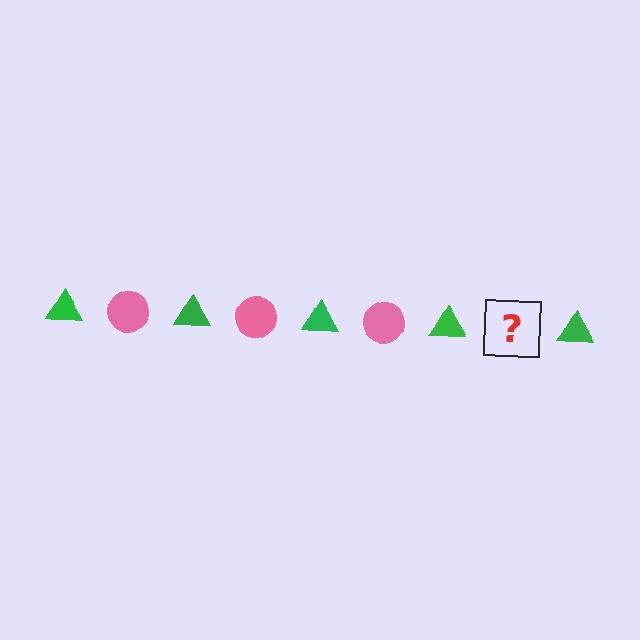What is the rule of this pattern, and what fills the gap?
The rule is that the pattern alternates between green triangle and pink circle. The gap should be filled with a pink circle.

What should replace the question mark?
The question mark should be replaced with a pink circle.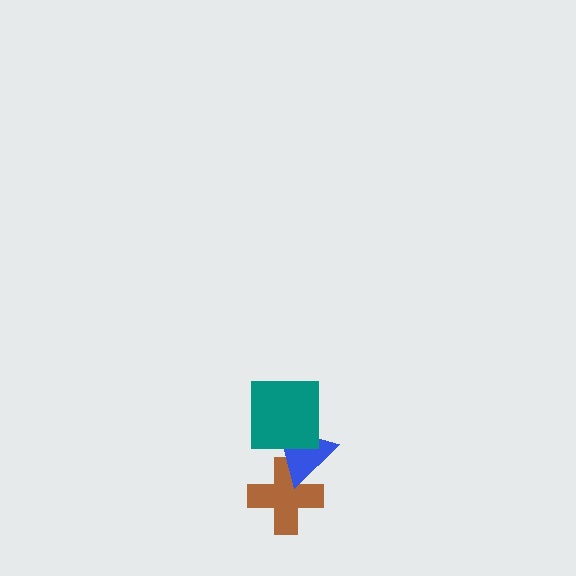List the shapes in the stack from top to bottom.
From top to bottom: the teal square, the blue triangle, the brown cross.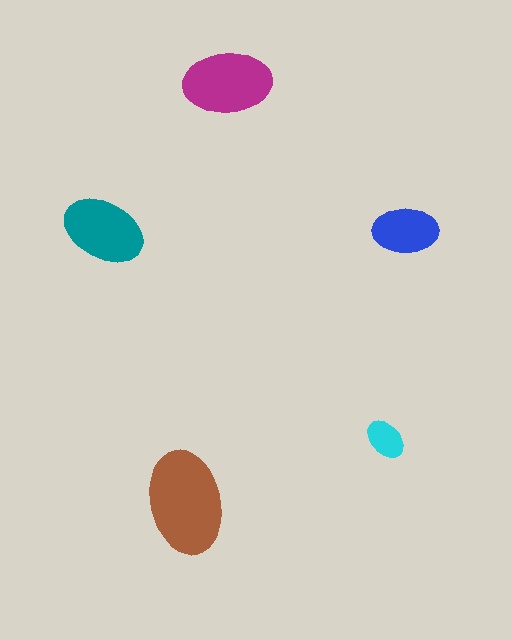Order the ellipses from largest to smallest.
the brown one, the magenta one, the teal one, the blue one, the cyan one.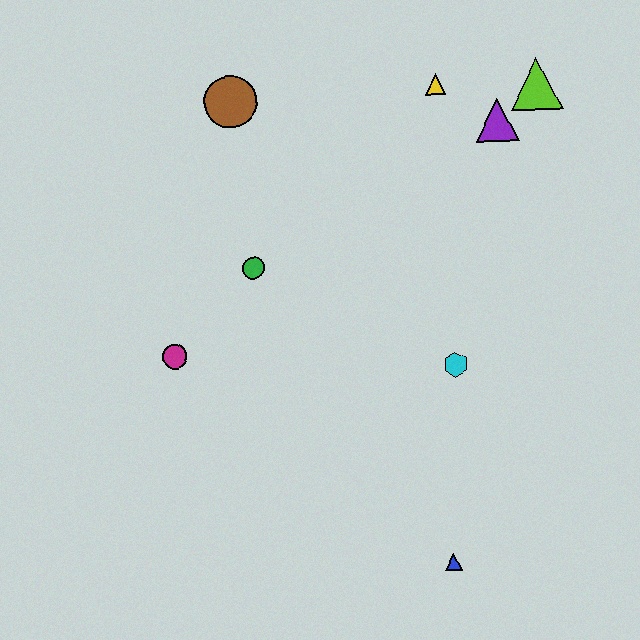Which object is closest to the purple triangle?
The lime triangle is closest to the purple triangle.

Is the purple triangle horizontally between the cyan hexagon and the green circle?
No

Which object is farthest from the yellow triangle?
The blue triangle is farthest from the yellow triangle.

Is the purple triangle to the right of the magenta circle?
Yes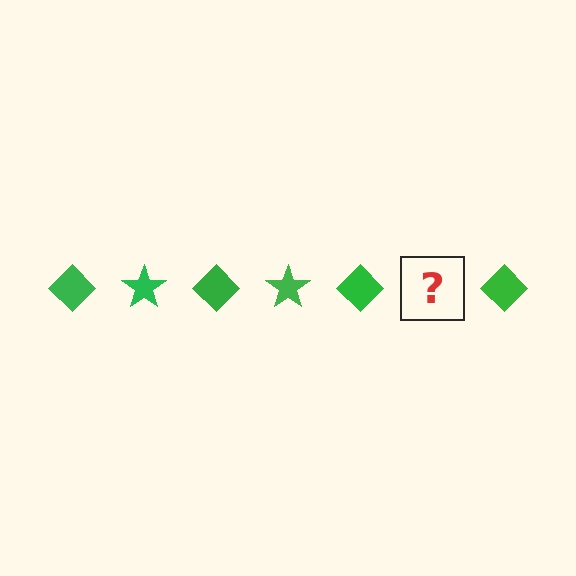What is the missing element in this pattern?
The missing element is a green star.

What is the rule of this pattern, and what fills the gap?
The rule is that the pattern cycles through diamond, star shapes in green. The gap should be filled with a green star.